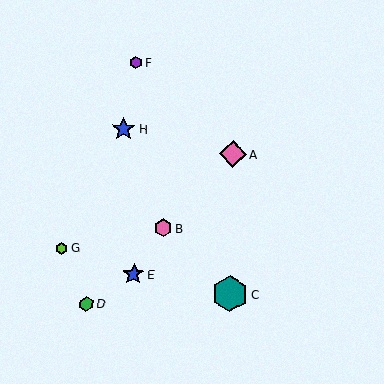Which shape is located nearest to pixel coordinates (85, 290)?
The green hexagon (labeled D) at (86, 304) is nearest to that location.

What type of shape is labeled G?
Shape G is a lime hexagon.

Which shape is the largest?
The teal hexagon (labeled C) is the largest.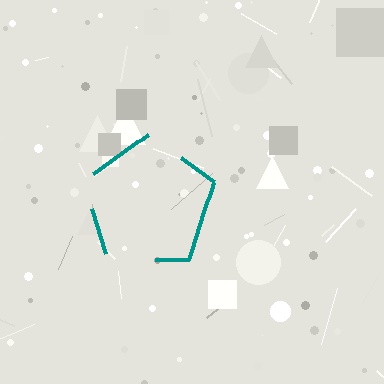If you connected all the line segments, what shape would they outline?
They would outline a pentagon.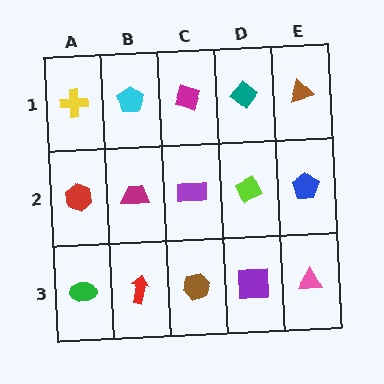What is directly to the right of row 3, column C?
A purple square.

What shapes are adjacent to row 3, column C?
A purple rectangle (row 2, column C), a red arrow (row 3, column B), a purple square (row 3, column D).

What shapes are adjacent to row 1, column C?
A purple rectangle (row 2, column C), a cyan pentagon (row 1, column B), a teal diamond (row 1, column D).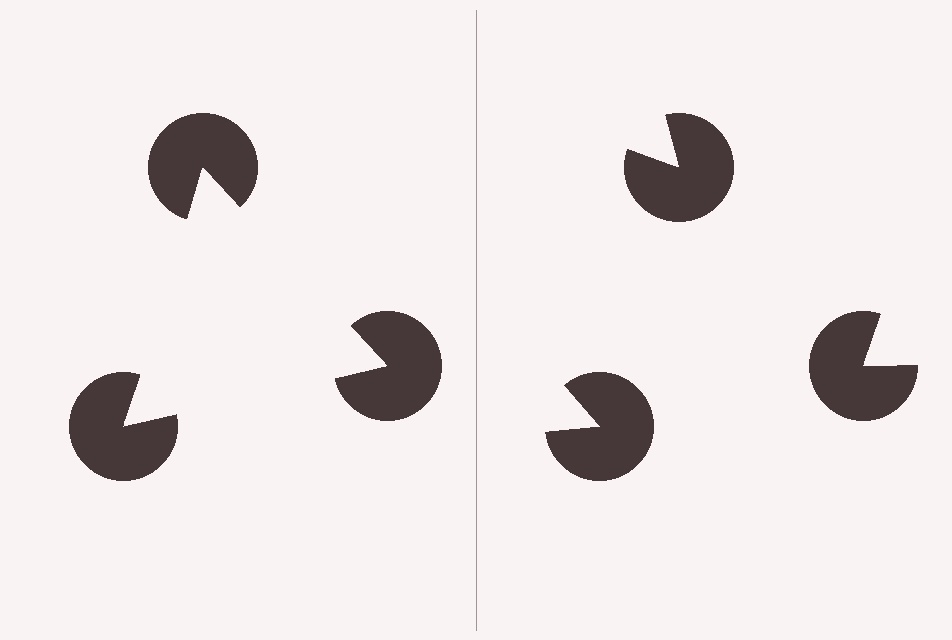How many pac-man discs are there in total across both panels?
6 — 3 on each side.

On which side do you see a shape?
An illusory triangle appears on the left side. On the right side the wedge cuts are rotated, so no coherent shape forms.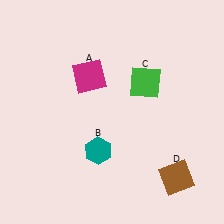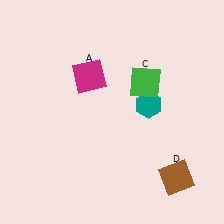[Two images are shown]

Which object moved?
The teal hexagon (B) moved right.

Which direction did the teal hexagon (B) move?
The teal hexagon (B) moved right.